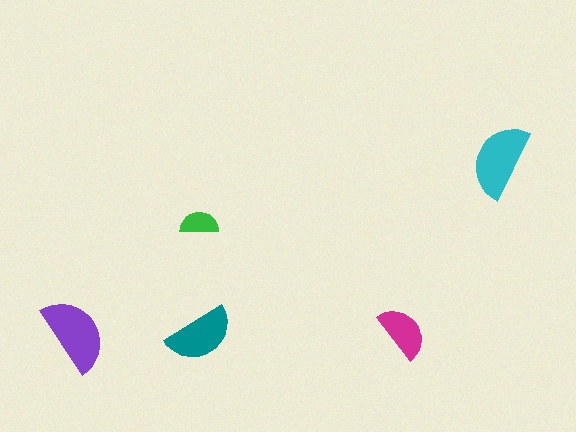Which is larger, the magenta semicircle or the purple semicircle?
The purple one.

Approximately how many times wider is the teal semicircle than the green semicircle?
About 2 times wider.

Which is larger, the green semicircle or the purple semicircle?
The purple one.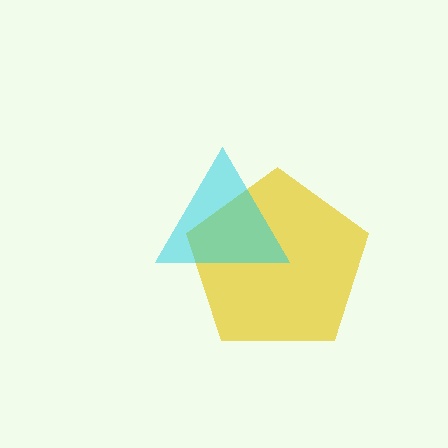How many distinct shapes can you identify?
There are 2 distinct shapes: a yellow pentagon, a cyan triangle.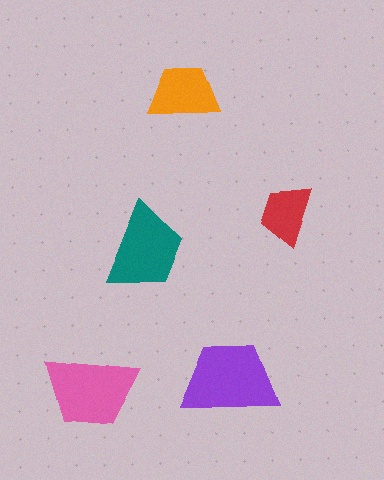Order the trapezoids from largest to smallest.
the purple one, the pink one, the teal one, the orange one, the red one.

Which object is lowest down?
The pink trapezoid is bottommost.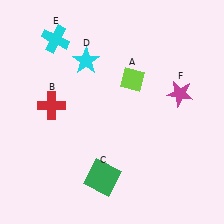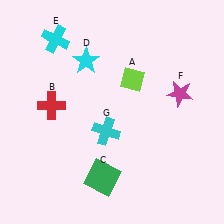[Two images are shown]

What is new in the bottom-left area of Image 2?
A cyan cross (G) was added in the bottom-left area of Image 2.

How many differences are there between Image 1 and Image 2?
There is 1 difference between the two images.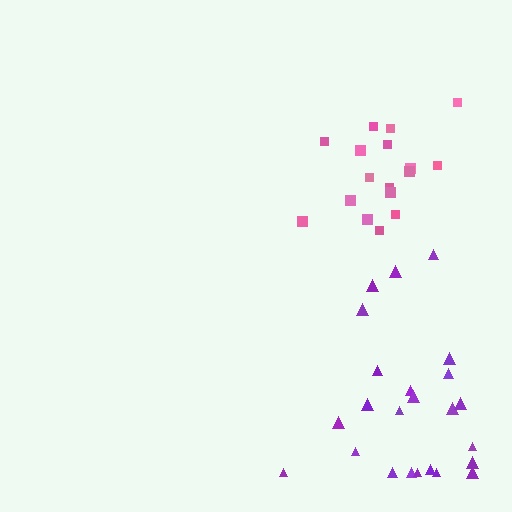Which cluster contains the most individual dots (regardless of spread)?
Purple (24).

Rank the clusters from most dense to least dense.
pink, purple.